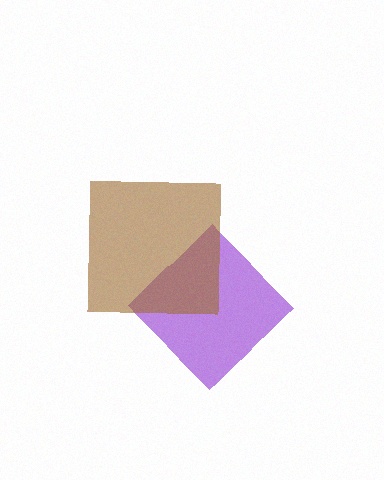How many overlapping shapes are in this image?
There are 2 overlapping shapes in the image.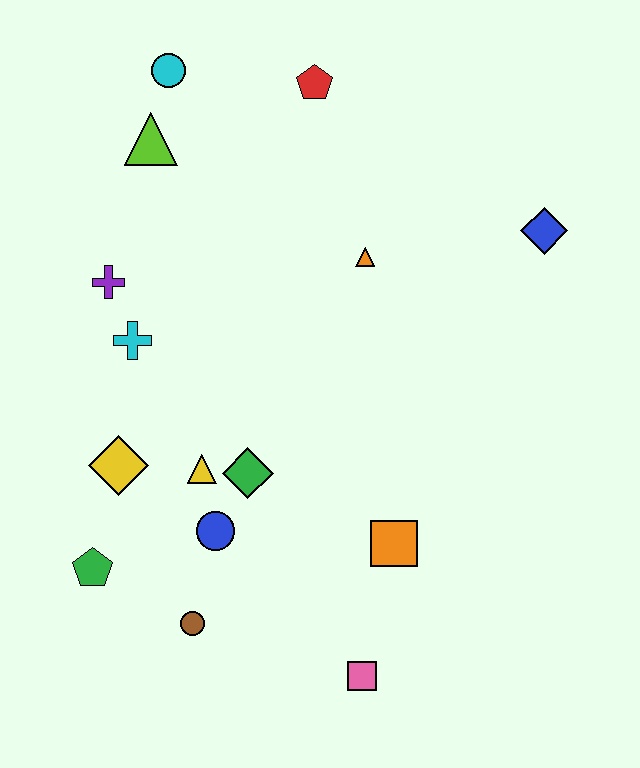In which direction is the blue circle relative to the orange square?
The blue circle is to the left of the orange square.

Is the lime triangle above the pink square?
Yes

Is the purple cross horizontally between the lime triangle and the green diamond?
No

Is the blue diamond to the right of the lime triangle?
Yes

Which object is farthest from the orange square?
The cyan circle is farthest from the orange square.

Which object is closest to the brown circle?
The blue circle is closest to the brown circle.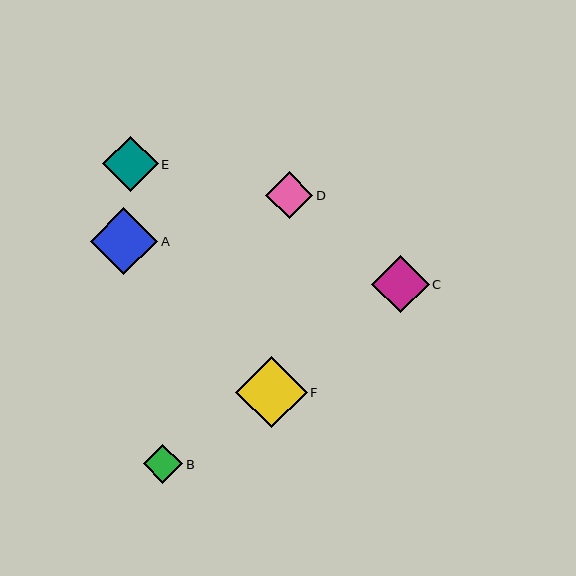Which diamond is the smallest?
Diamond B is the smallest with a size of approximately 39 pixels.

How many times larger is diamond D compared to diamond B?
Diamond D is approximately 1.2 times the size of diamond B.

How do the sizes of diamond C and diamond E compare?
Diamond C and diamond E are approximately the same size.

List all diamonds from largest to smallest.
From largest to smallest: F, A, C, E, D, B.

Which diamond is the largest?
Diamond F is the largest with a size of approximately 72 pixels.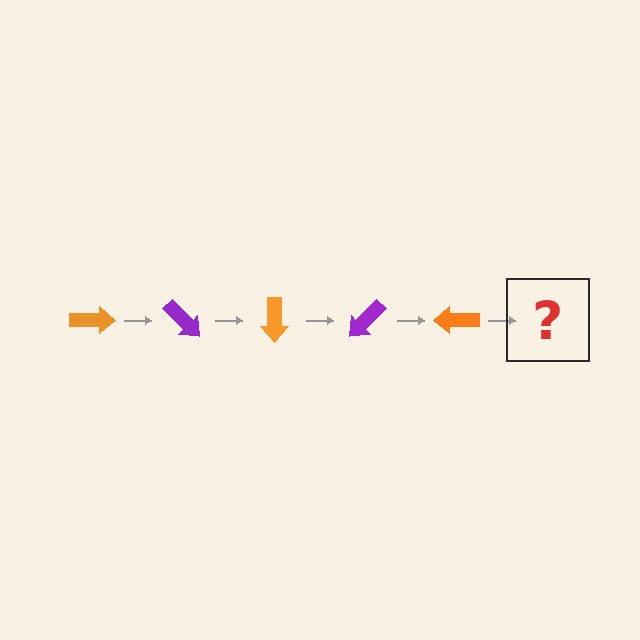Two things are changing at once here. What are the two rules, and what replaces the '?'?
The two rules are that it rotates 45 degrees each step and the color cycles through orange and purple. The '?' should be a purple arrow, rotated 225 degrees from the start.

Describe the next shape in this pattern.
It should be a purple arrow, rotated 225 degrees from the start.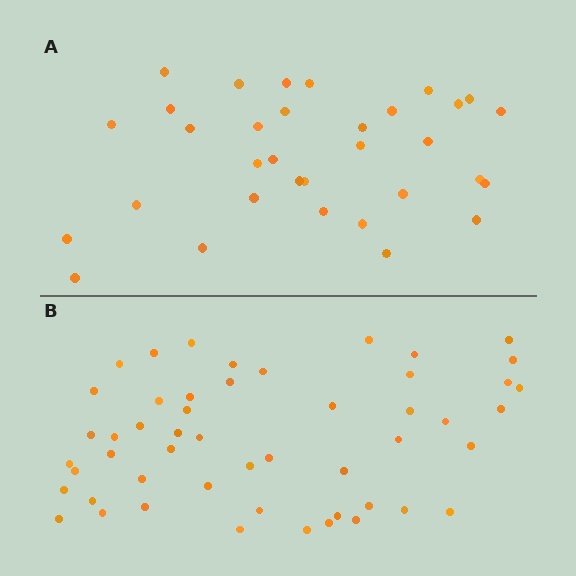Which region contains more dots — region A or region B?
Region B (the bottom region) has more dots.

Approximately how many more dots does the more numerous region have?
Region B has approximately 20 more dots than region A.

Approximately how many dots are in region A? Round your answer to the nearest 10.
About 30 dots. (The exact count is 33, which rounds to 30.)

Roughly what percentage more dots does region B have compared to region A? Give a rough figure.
About 55% more.